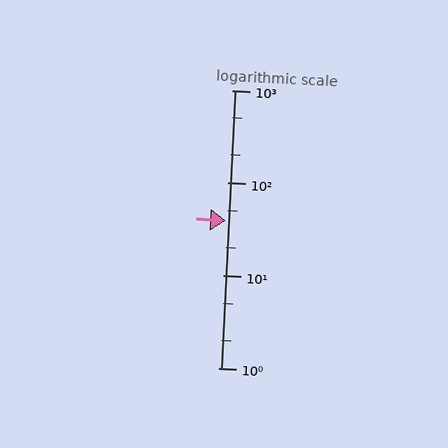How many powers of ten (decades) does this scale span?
The scale spans 3 decades, from 1 to 1000.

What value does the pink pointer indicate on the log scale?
The pointer indicates approximately 39.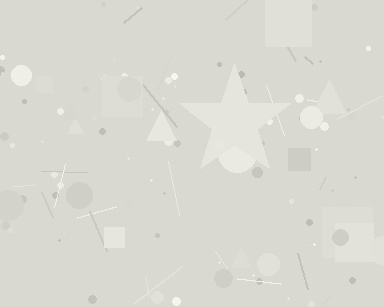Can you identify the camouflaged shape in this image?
The camouflaged shape is a star.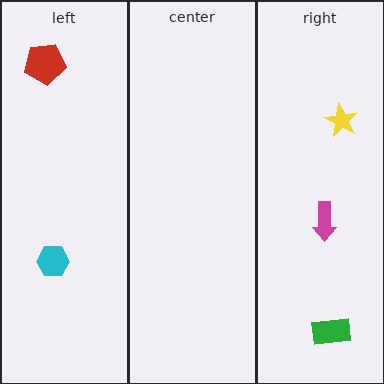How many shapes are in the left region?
2.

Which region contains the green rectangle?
The right region.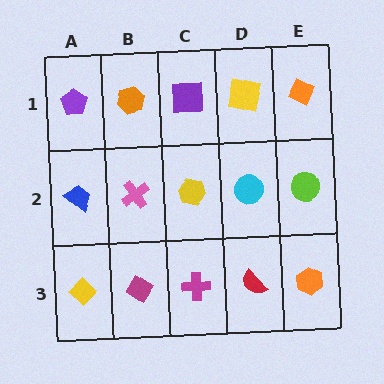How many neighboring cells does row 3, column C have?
3.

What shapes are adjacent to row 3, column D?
A cyan circle (row 2, column D), a magenta cross (row 3, column C), an orange hexagon (row 3, column E).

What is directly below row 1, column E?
A lime circle.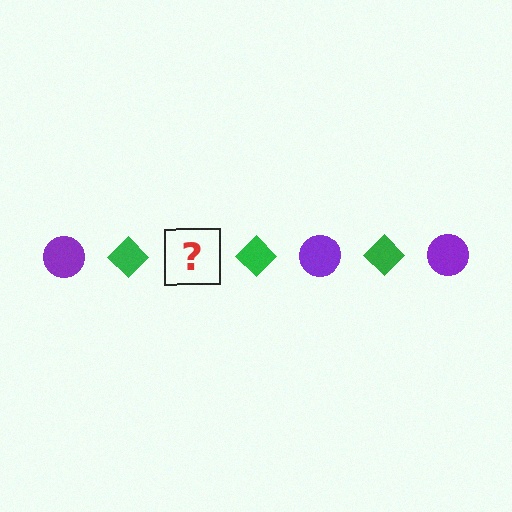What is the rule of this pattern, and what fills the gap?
The rule is that the pattern alternates between purple circle and green diamond. The gap should be filled with a purple circle.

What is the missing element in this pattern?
The missing element is a purple circle.